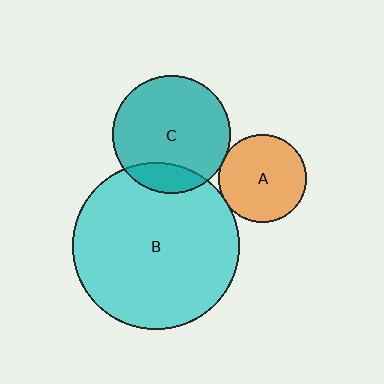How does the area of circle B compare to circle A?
Approximately 3.6 times.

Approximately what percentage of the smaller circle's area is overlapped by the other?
Approximately 5%.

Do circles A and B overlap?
Yes.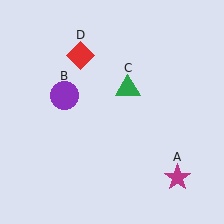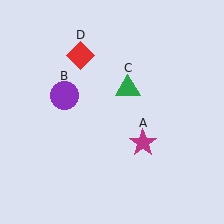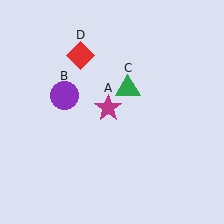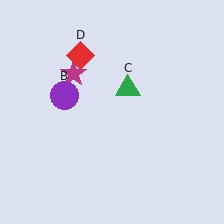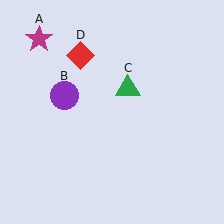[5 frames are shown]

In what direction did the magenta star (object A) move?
The magenta star (object A) moved up and to the left.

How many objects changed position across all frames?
1 object changed position: magenta star (object A).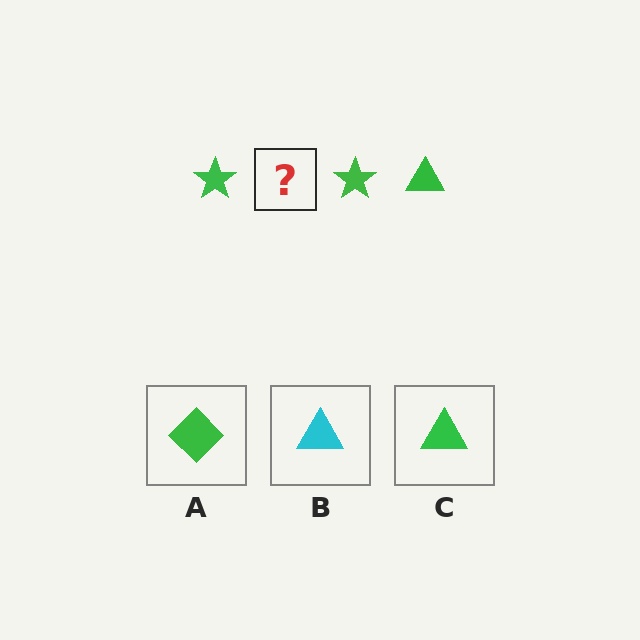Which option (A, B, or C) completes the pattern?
C.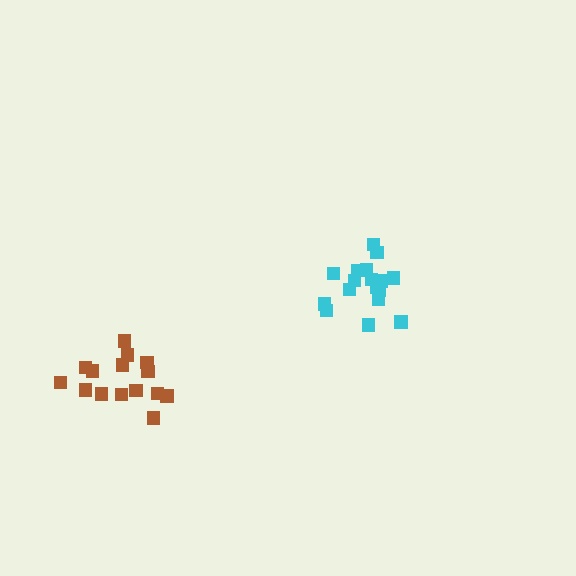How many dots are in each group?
Group 1: 17 dots, Group 2: 15 dots (32 total).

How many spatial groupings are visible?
There are 2 spatial groupings.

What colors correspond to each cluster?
The clusters are colored: cyan, brown.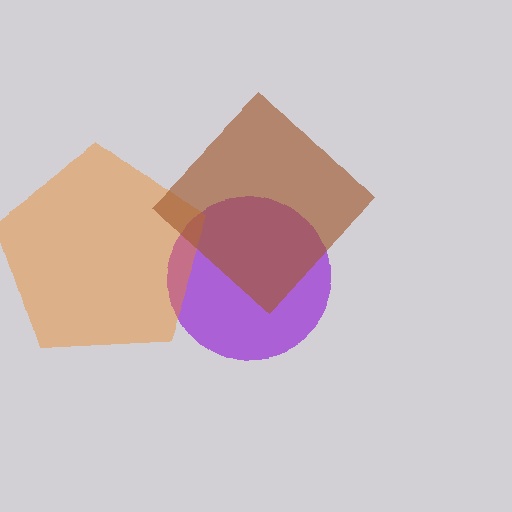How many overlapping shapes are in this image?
There are 3 overlapping shapes in the image.